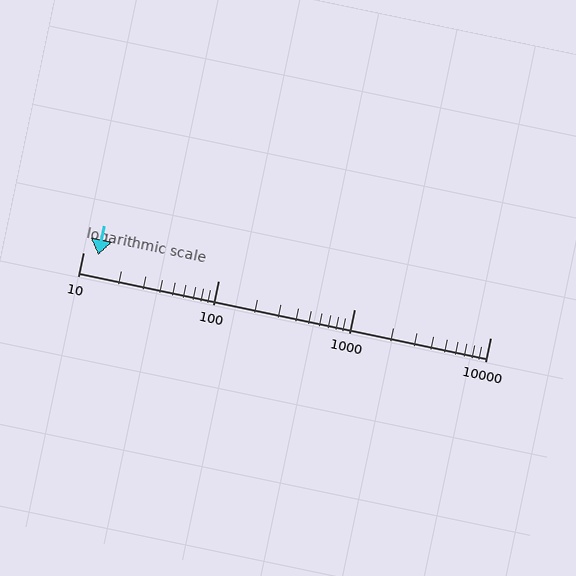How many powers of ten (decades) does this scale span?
The scale spans 3 decades, from 10 to 10000.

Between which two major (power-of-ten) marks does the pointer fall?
The pointer is between 10 and 100.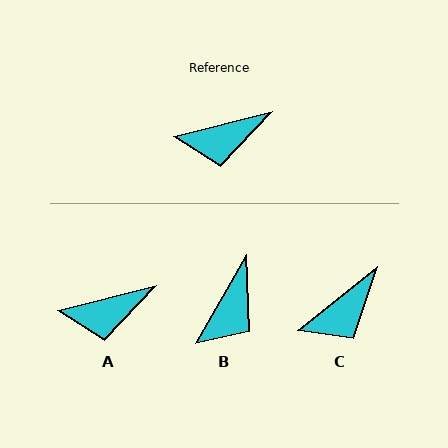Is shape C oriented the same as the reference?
No, it is off by about 24 degrees.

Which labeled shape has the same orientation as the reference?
A.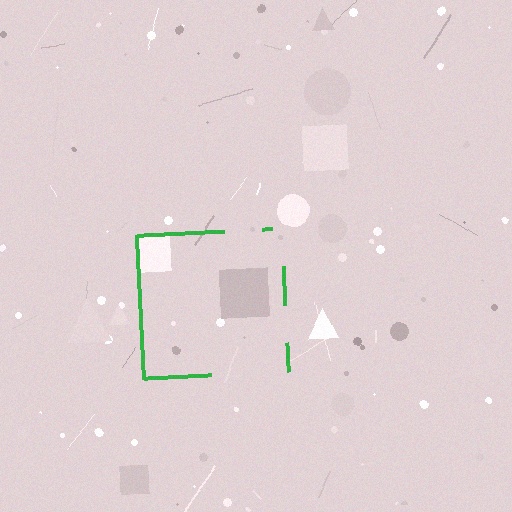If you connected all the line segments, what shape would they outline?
They would outline a square.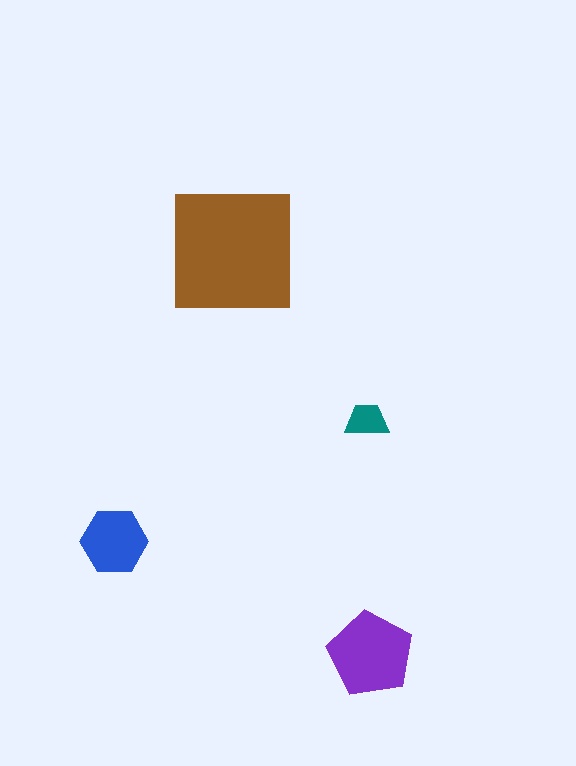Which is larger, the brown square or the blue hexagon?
The brown square.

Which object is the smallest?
The teal trapezoid.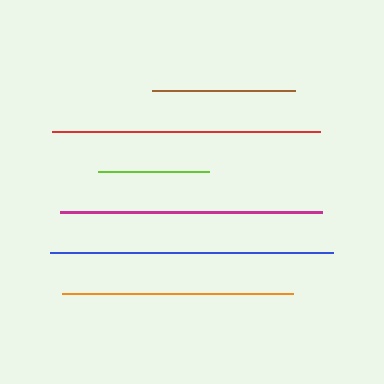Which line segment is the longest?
The blue line is the longest at approximately 284 pixels.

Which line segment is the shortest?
The lime line is the shortest at approximately 111 pixels.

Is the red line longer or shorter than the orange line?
The red line is longer than the orange line.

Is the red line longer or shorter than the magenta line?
The red line is longer than the magenta line.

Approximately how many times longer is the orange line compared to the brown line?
The orange line is approximately 1.6 times the length of the brown line.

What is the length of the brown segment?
The brown segment is approximately 143 pixels long.